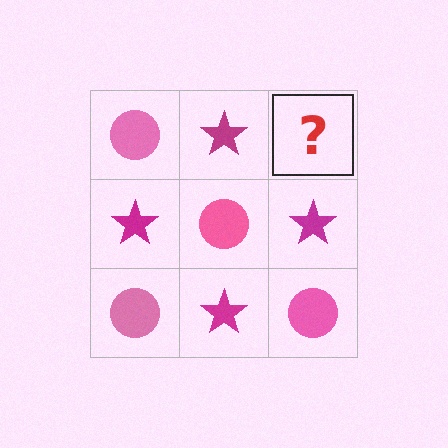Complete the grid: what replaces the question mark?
The question mark should be replaced with a pink circle.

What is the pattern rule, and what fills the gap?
The rule is that it alternates pink circle and magenta star in a checkerboard pattern. The gap should be filled with a pink circle.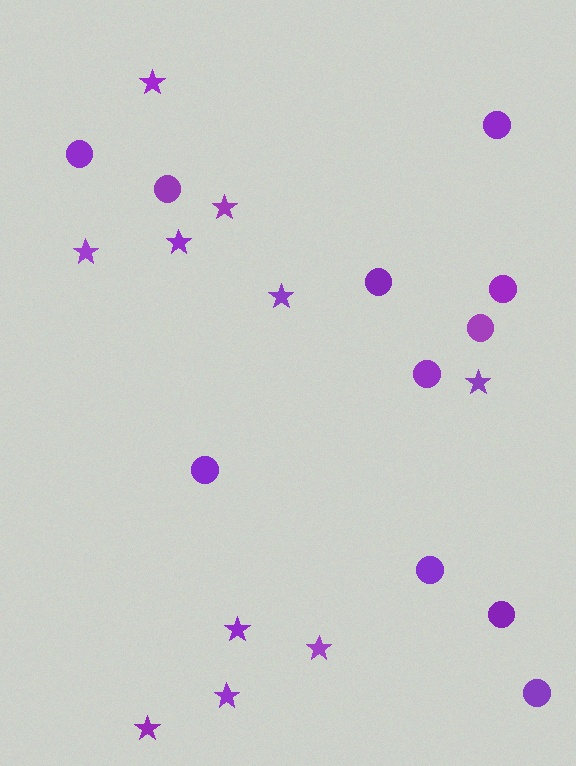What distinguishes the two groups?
There are 2 groups: one group of stars (10) and one group of circles (11).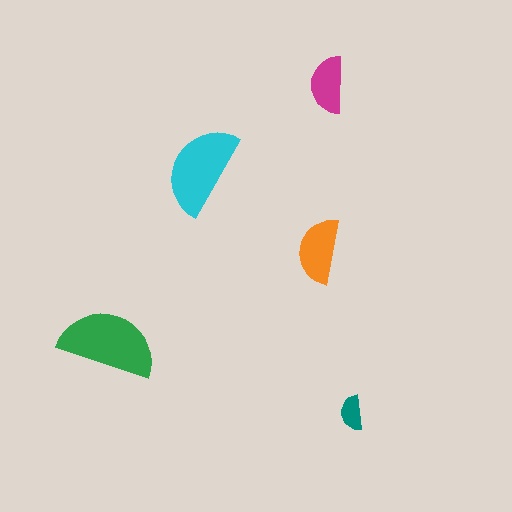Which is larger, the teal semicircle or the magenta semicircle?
The magenta one.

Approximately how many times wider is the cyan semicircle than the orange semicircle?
About 1.5 times wider.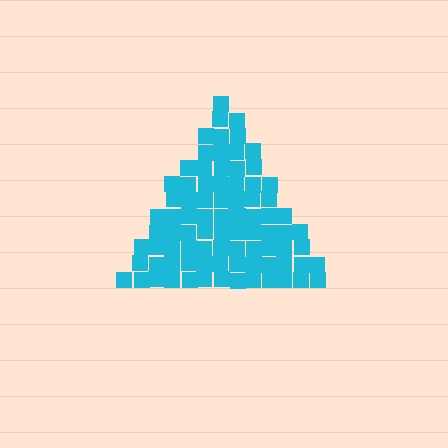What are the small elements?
The small elements are squares.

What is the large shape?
The large shape is a triangle.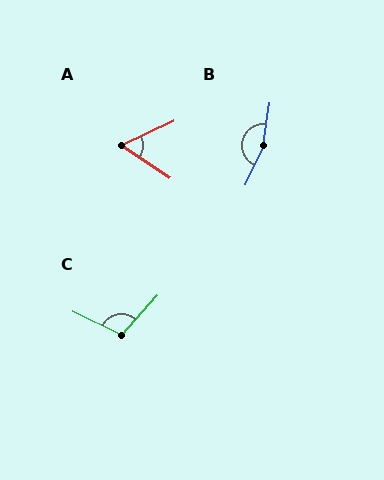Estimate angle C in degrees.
Approximately 106 degrees.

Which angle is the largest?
B, at approximately 163 degrees.